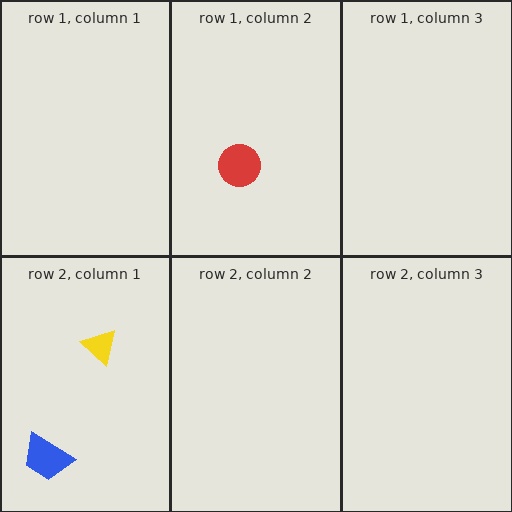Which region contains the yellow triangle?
The row 2, column 1 region.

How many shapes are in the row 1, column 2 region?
1.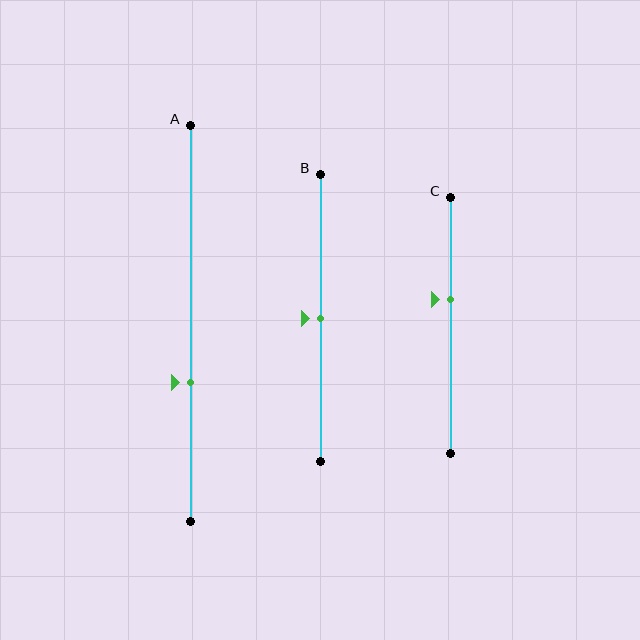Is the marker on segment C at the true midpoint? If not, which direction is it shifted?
No, the marker on segment C is shifted upward by about 10% of the segment length.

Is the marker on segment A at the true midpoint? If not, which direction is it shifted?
No, the marker on segment A is shifted downward by about 15% of the segment length.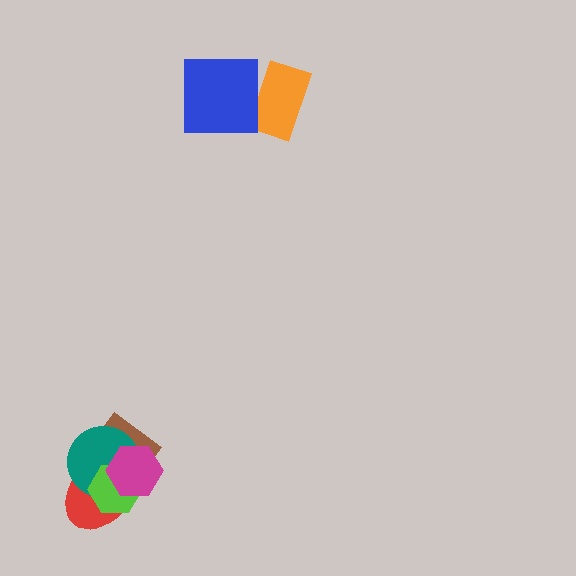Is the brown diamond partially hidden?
Yes, it is partially covered by another shape.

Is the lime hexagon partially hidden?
Yes, it is partially covered by another shape.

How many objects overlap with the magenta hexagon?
4 objects overlap with the magenta hexagon.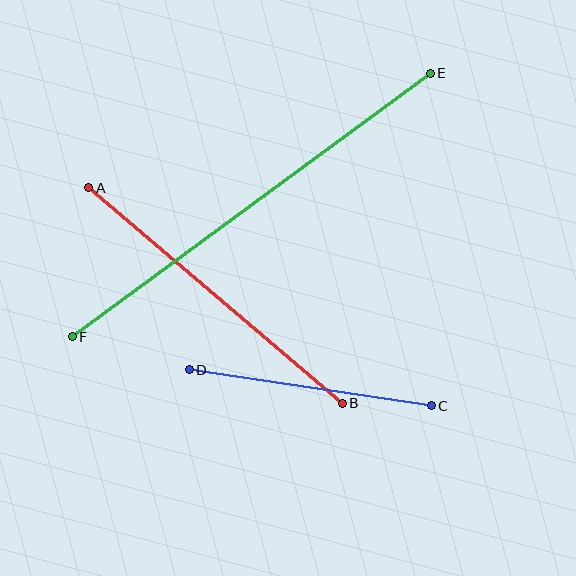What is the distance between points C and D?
The distance is approximately 245 pixels.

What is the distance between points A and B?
The distance is approximately 333 pixels.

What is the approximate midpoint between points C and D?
The midpoint is at approximately (310, 388) pixels.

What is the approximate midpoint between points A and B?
The midpoint is at approximately (215, 295) pixels.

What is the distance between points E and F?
The distance is approximately 445 pixels.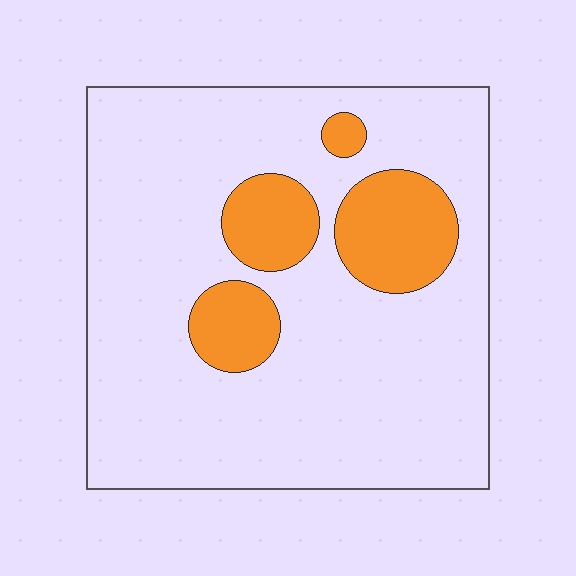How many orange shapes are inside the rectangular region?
4.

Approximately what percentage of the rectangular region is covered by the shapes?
Approximately 15%.